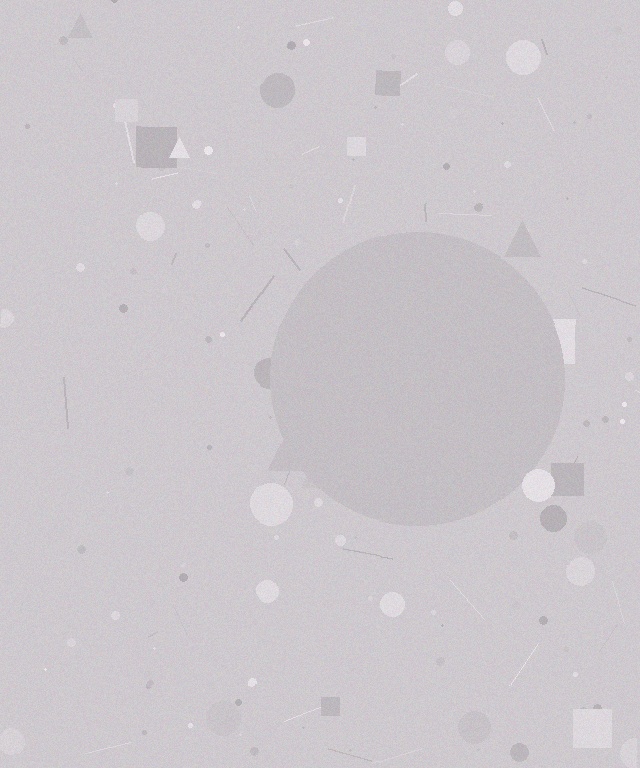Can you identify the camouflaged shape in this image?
The camouflaged shape is a circle.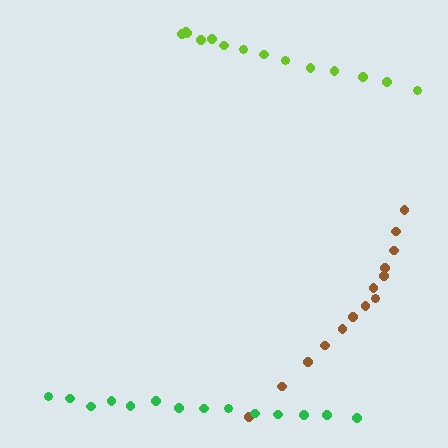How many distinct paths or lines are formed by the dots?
There are 3 distinct paths.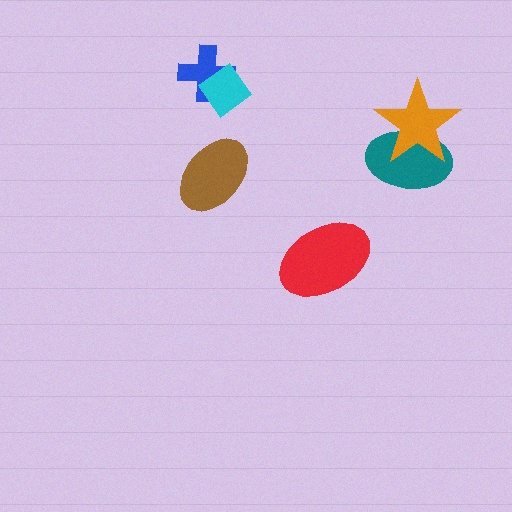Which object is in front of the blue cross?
The cyan diamond is in front of the blue cross.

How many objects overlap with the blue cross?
1 object overlaps with the blue cross.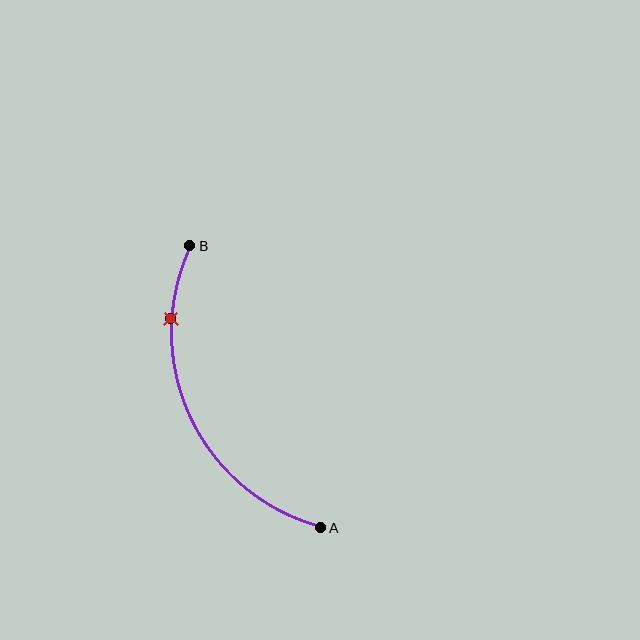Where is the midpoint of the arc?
The arc midpoint is the point on the curve farthest from the straight line joining A and B. It sits to the left of that line.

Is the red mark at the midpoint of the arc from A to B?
No. The red mark lies on the arc but is closer to endpoint B. The arc midpoint would be at the point on the curve equidistant along the arc from both A and B.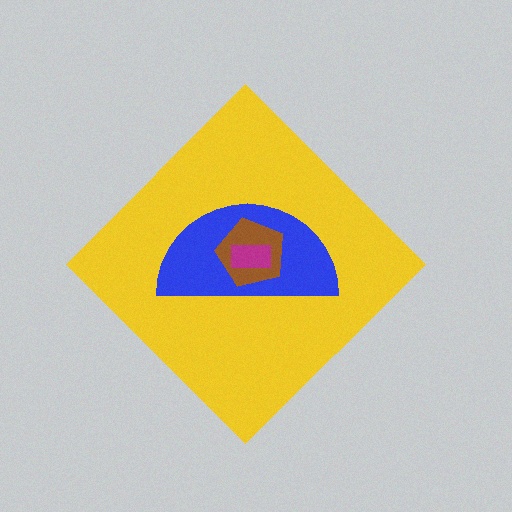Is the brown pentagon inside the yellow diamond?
Yes.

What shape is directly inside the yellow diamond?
The blue semicircle.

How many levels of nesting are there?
4.